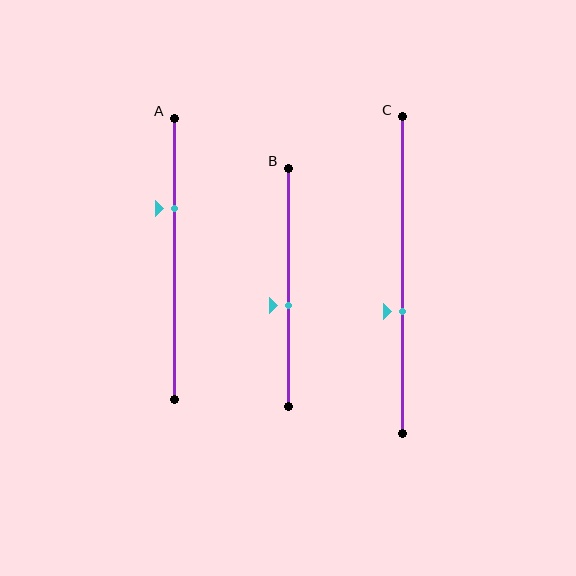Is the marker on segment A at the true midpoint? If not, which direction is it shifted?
No, the marker on segment A is shifted upward by about 18% of the segment length.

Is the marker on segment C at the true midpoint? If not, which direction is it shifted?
No, the marker on segment C is shifted downward by about 11% of the segment length.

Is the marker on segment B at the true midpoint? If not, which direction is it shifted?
No, the marker on segment B is shifted downward by about 8% of the segment length.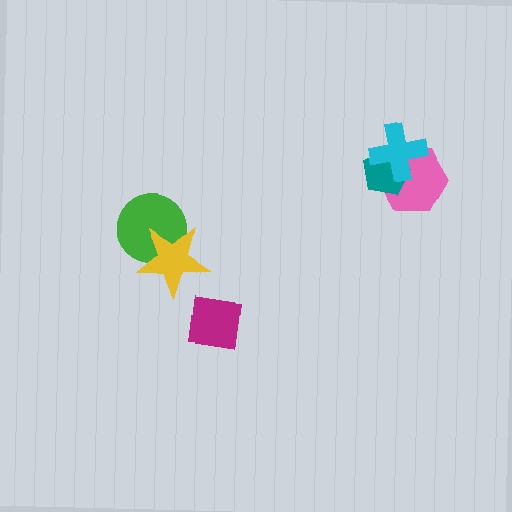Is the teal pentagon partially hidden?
Yes, it is partially covered by another shape.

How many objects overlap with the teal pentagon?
2 objects overlap with the teal pentagon.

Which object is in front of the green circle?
The yellow star is in front of the green circle.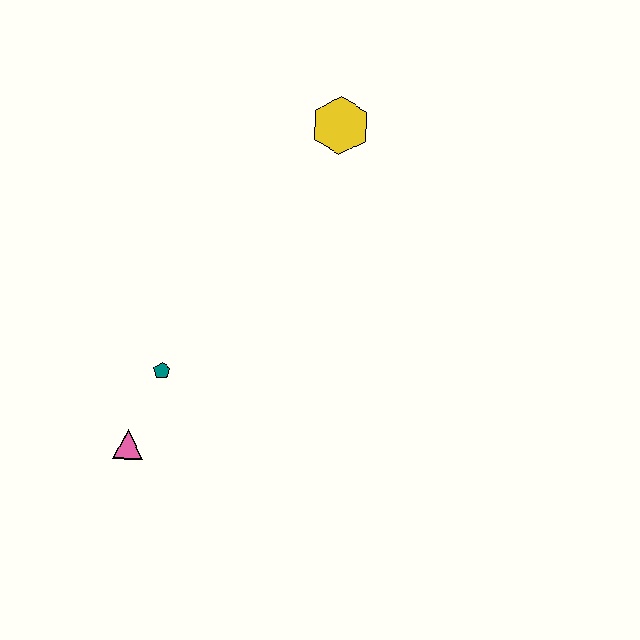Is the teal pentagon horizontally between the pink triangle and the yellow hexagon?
Yes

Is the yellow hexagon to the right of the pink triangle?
Yes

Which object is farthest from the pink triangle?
The yellow hexagon is farthest from the pink triangle.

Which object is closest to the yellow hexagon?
The teal pentagon is closest to the yellow hexagon.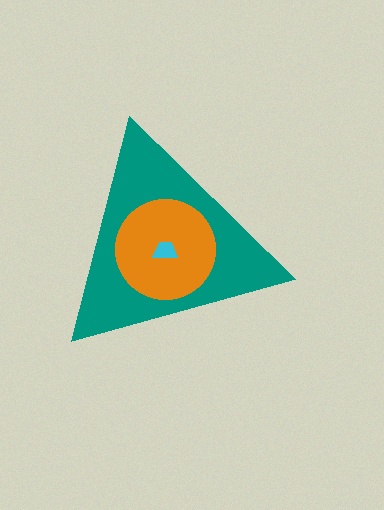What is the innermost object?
The cyan trapezoid.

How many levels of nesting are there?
3.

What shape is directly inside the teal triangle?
The orange circle.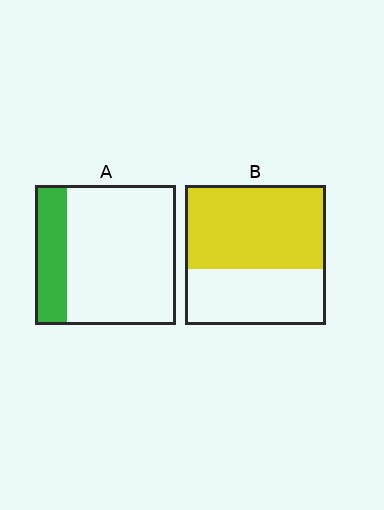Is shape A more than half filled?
No.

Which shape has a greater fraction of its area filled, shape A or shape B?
Shape B.